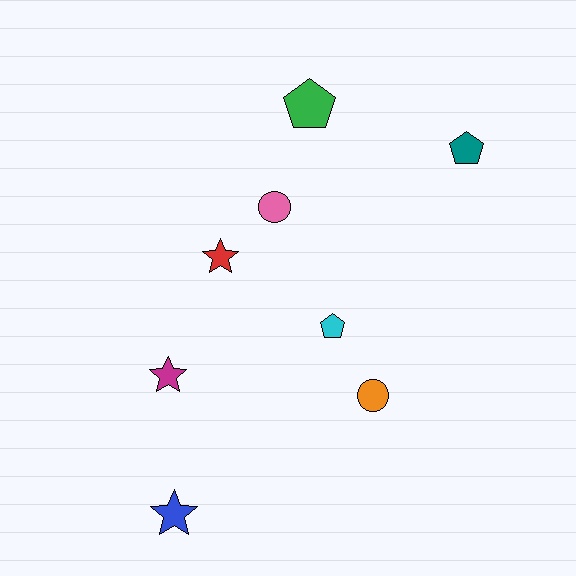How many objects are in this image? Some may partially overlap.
There are 8 objects.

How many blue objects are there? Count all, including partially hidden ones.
There is 1 blue object.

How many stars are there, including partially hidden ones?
There are 3 stars.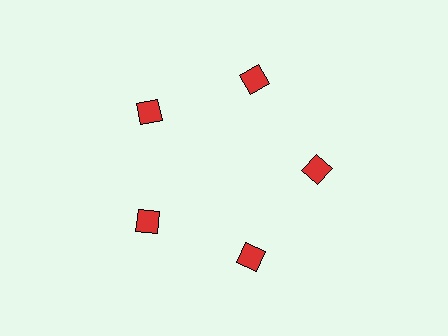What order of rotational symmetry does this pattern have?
This pattern has 5-fold rotational symmetry.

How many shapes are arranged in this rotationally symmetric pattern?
There are 5 shapes, arranged in 5 groups of 1.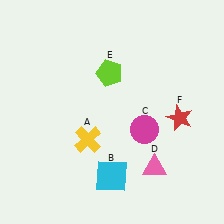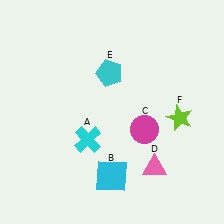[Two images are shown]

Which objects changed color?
A changed from yellow to cyan. E changed from lime to cyan. F changed from red to lime.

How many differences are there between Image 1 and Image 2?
There are 3 differences between the two images.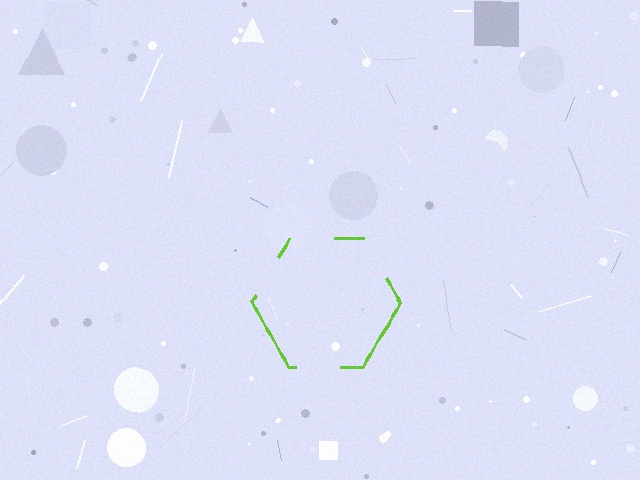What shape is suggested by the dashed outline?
The dashed outline suggests a hexagon.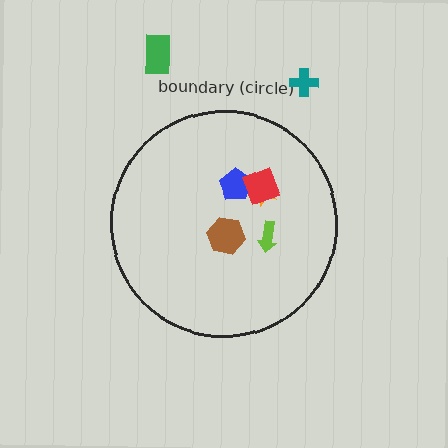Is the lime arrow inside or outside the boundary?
Inside.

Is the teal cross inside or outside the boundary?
Outside.